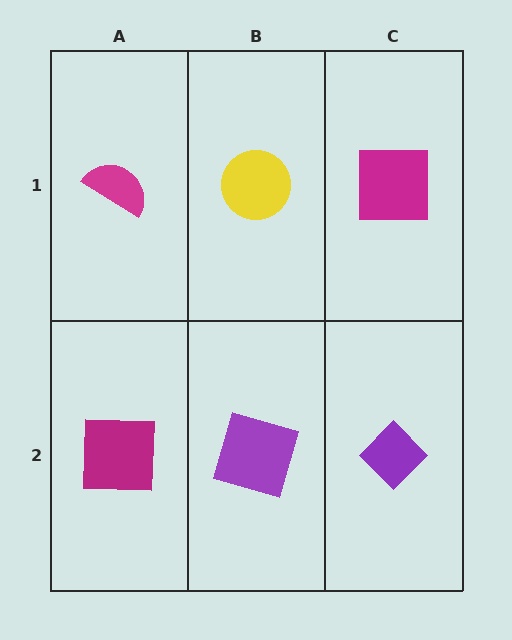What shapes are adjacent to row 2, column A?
A magenta semicircle (row 1, column A), a purple square (row 2, column B).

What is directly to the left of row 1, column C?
A yellow circle.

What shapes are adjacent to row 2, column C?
A magenta square (row 1, column C), a purple square (row 2, column B).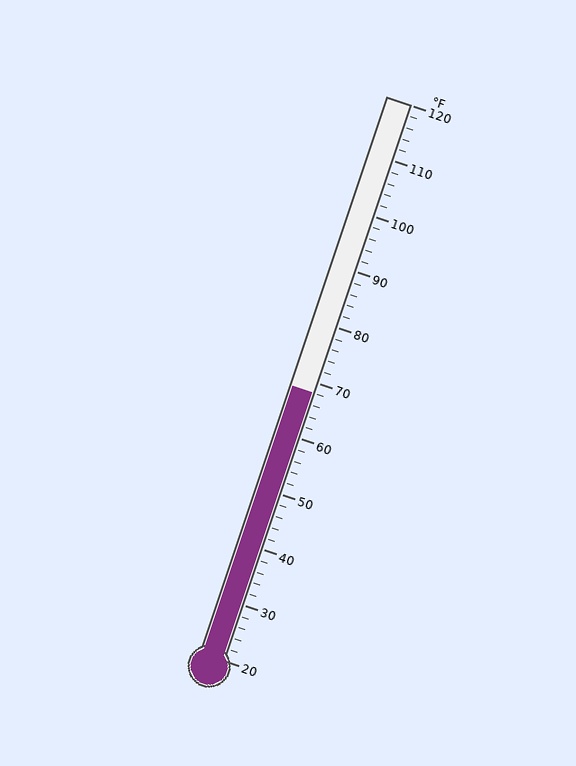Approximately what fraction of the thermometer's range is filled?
The thermometer is filled to approximately 50% of its range.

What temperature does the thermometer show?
The thermometer shows approximately 68°F.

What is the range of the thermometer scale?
The thermometer scale ranges from 20°F to 120°F.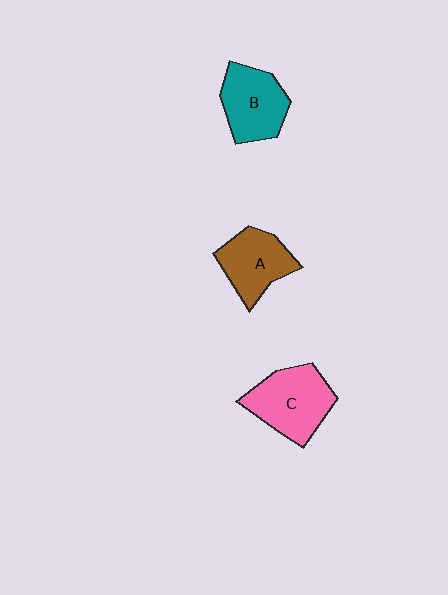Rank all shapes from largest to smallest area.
From largest to smallest: C (pink), B (teal), A (brown).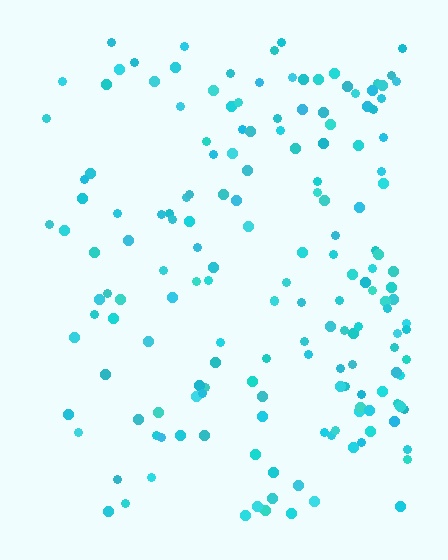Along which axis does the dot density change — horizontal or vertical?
Horizontal.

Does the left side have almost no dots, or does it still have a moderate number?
Still a moderate number, just noticeably fewer than the right.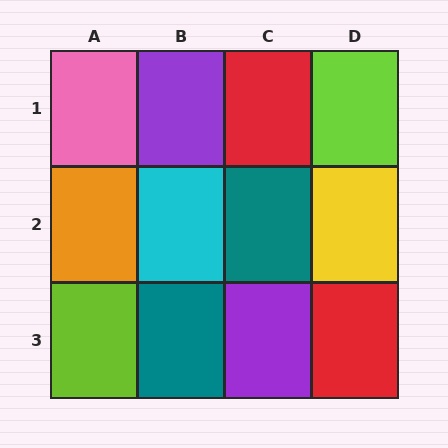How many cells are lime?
2 cells are lime.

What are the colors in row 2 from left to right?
Orange, cyan, teal, yellow.